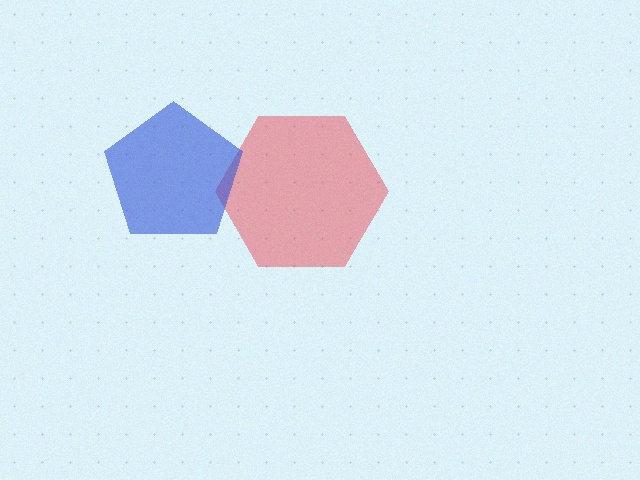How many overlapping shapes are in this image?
There are 2 overlapping shapes in the image.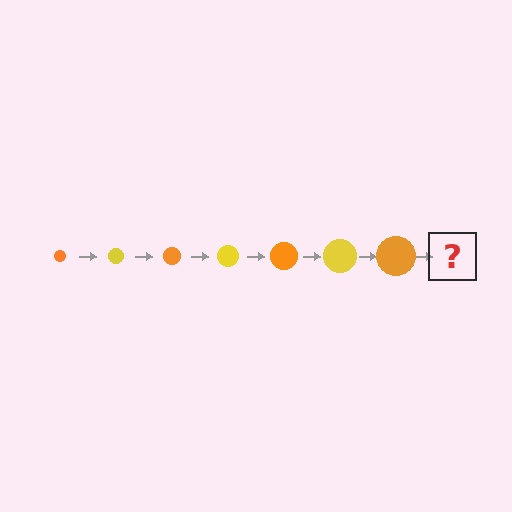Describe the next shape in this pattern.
It should be a yellow circle, larger than the previous one.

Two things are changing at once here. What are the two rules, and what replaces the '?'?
The two rules are that the circle grows larger each step and the color cycles through orange and yellow. The '?' should be a yellow circle, larger than the previous one.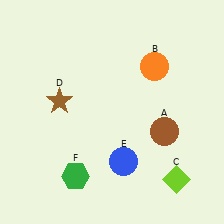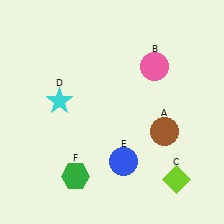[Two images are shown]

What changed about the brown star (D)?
In Image 1, D is brown. In Image 2, it changed to cyan.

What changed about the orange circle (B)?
In Image 1, B is orange. In Image 2, it changed to pink.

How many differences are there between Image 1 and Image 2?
There are 2 differences between the two images.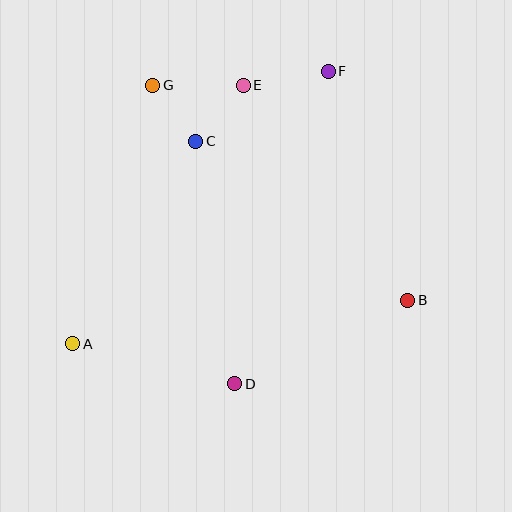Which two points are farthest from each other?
Points A and F are farthest from each other.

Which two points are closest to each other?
Points C and G are closest to each other.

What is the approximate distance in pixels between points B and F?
The distance between B and F is approximately 242 pixels.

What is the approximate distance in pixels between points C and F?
The distance between C and F is approximately 150 pixels.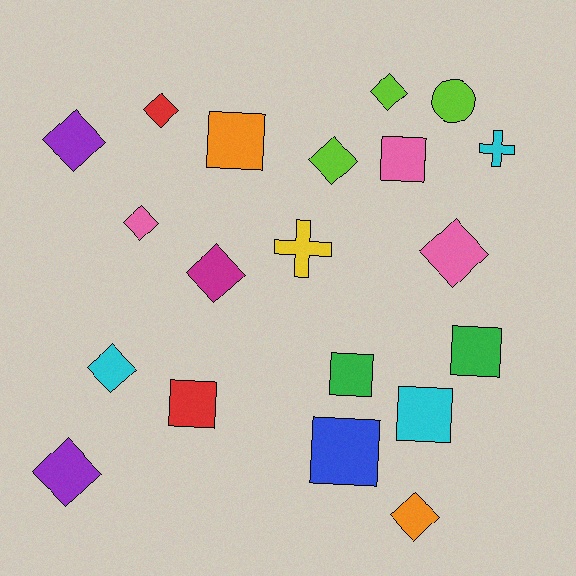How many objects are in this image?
There are 20 objects.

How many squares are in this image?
There are 7 squares.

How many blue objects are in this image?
There is 1 blue object.